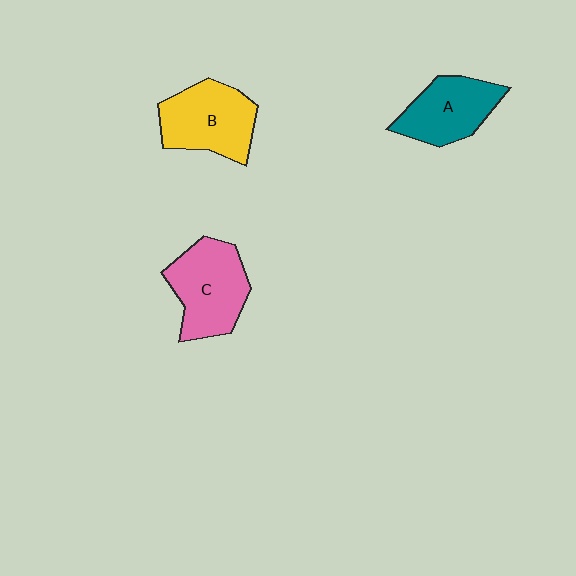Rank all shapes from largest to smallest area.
From largest to smallest: C (pink), B (yellow), A (teal).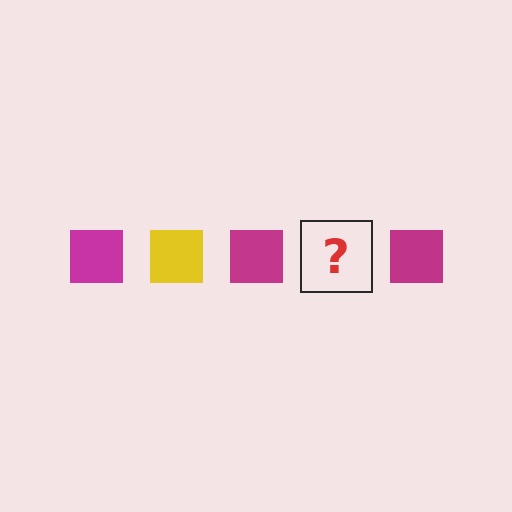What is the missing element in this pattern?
The missing element is a yellow square.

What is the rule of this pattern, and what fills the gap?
The rule is that the pattern cycles through magenta, yellow squares. The gap should be filled with a yellow square.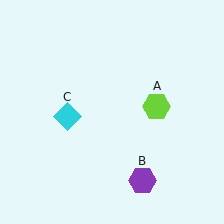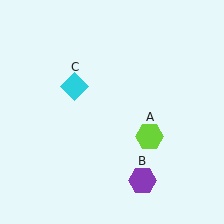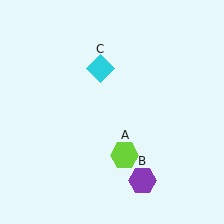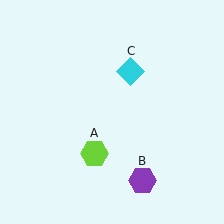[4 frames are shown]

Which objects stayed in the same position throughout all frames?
Purple hexagon (object B) remained stationary.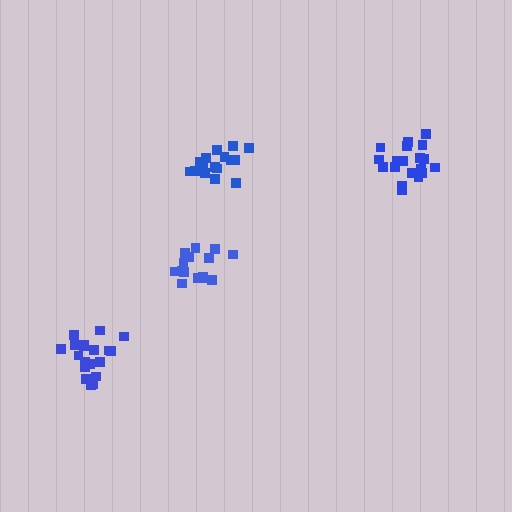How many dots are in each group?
Group 1: 19 dots, Group 2: 20 dots, Group 3: 16 dots, Group 4: 15 dots (70 total).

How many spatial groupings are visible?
There are 4 spatial groupings.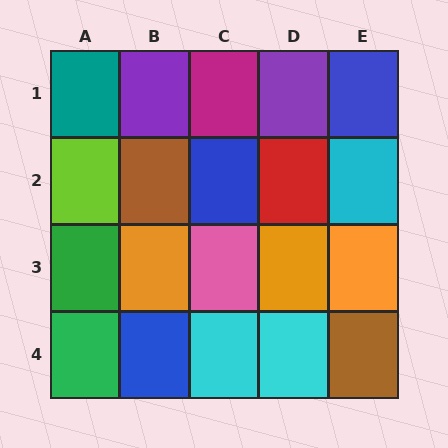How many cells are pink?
1 cell is pink.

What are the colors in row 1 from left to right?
Teal, purple, magenta, purple, blue.